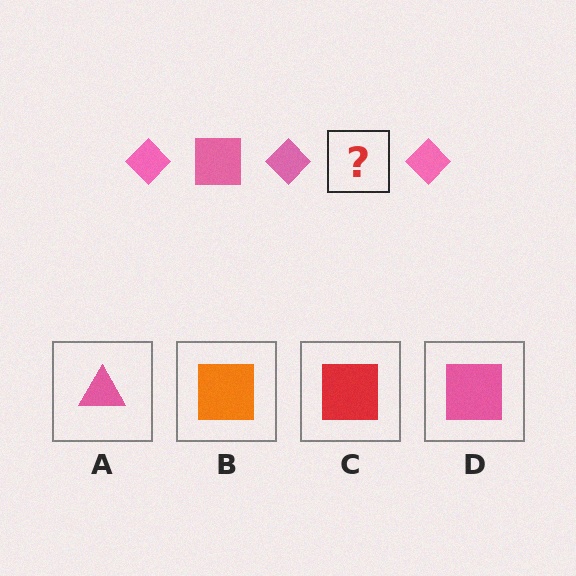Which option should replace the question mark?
Option D.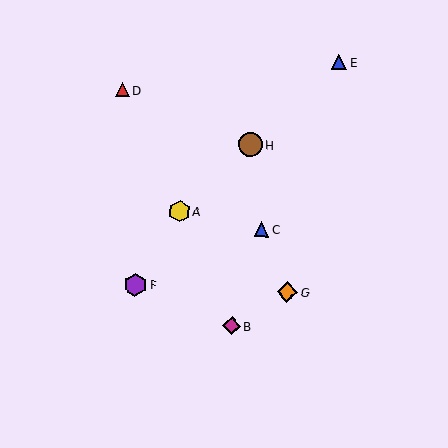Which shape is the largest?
The brown circle (labeled H) is the largest.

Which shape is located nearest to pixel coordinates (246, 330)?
The magenta diamond (labeled B) at (232, 326) is nearest to that location.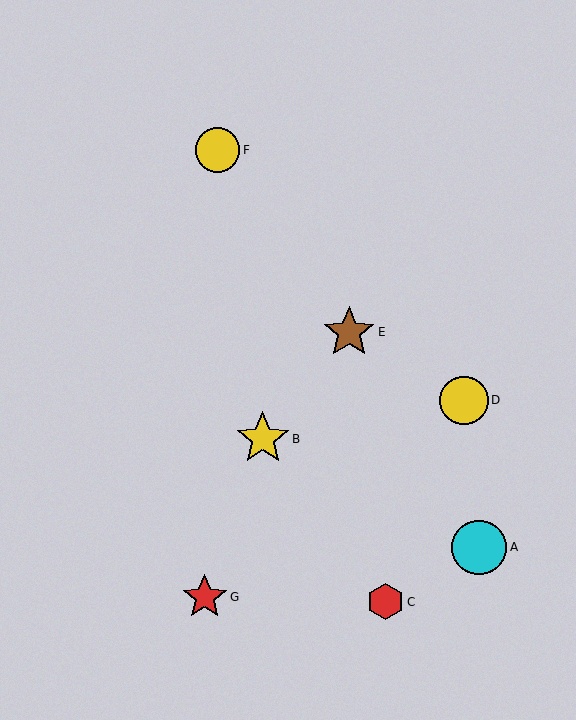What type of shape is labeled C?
Shape C is a red hexagon.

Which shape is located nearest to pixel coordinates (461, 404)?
The yellow circle (labeled D) at (464, 400) is nearest to that location.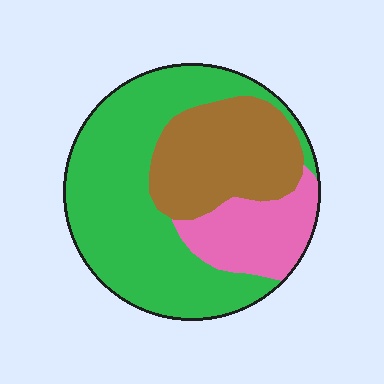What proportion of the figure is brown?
Brown takes up about one quarter (1/4) of the figure.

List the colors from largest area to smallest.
From largest to smallest: green, brown, pink.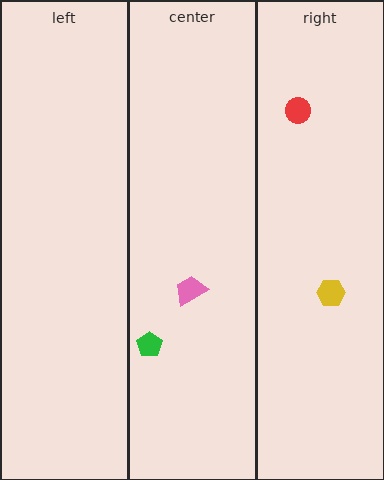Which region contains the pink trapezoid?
The center region.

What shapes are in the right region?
The red circle, the yellow hexagon.